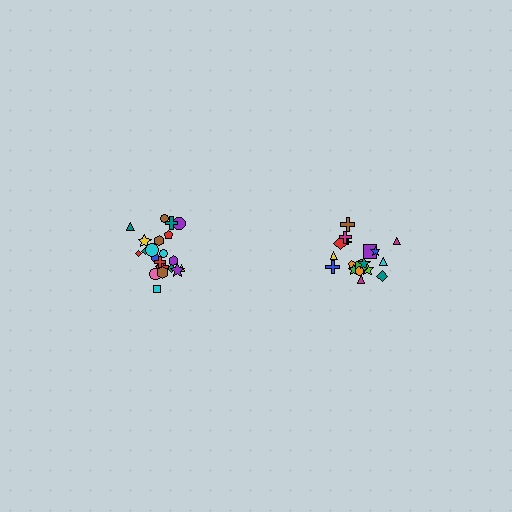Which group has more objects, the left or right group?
The left group.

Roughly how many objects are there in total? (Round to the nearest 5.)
Roughly 40 objects in total.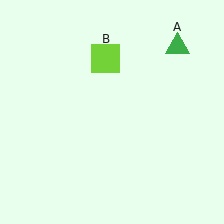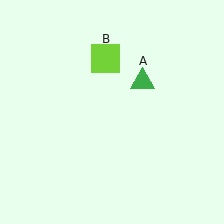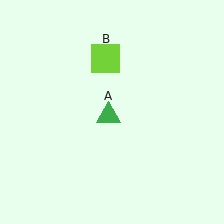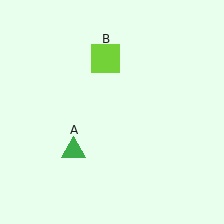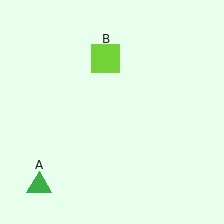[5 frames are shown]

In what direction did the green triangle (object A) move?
The green triangle (object A) moved down and to the left.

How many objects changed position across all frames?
1 object changed position: green triangle (object A).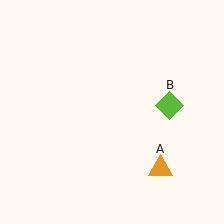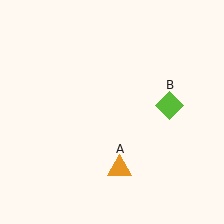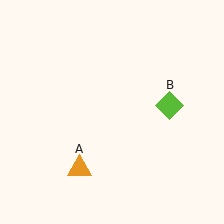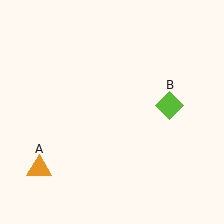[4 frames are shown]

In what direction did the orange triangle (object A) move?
The orange triangle (object A) moved left.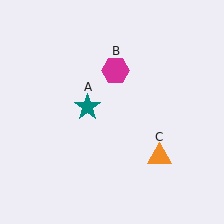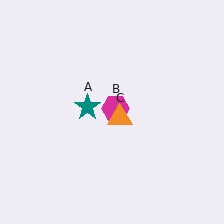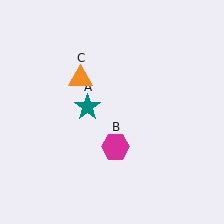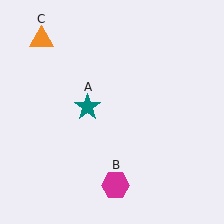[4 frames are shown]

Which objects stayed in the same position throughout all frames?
Teal star (object A) remained stationary.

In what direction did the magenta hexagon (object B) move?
The magenta hexagon (object B) moved down.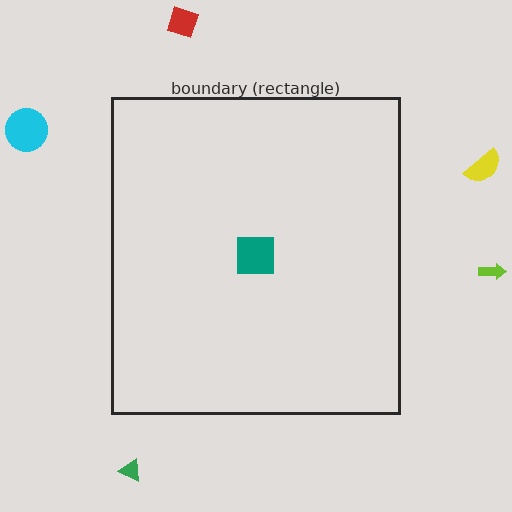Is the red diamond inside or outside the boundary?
Outside.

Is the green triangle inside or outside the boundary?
Outside.